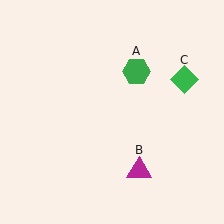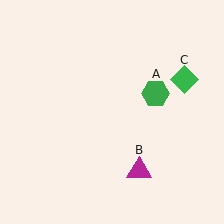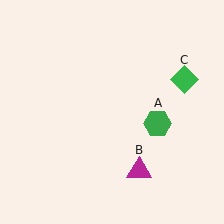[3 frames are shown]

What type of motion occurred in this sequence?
The green hexagon (object A) rotated clockwise around the center of the scene.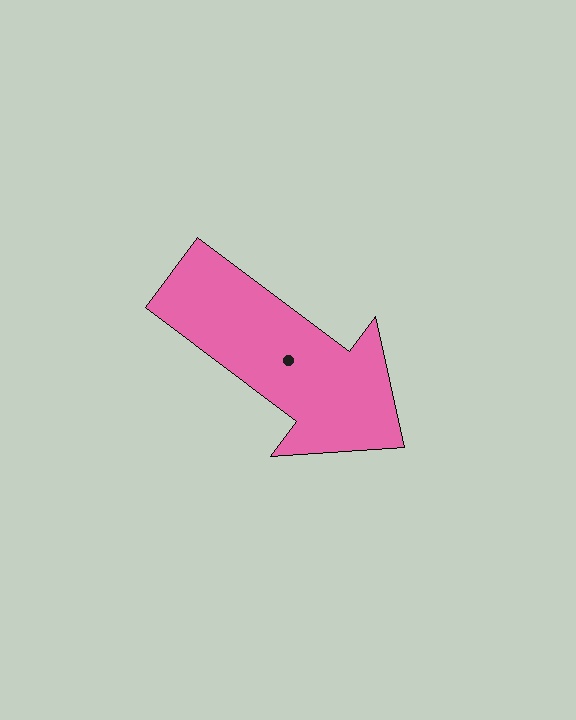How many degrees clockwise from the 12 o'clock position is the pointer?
Approximately 127 degrees.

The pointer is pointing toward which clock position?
Roughly 4 o'clock.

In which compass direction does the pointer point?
Southeast.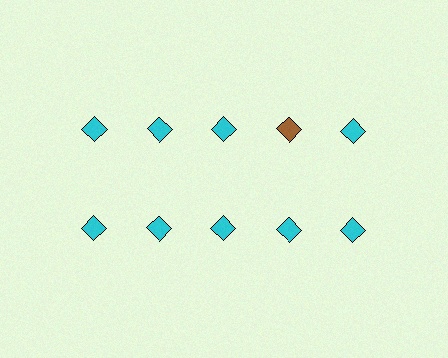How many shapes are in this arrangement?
There are 10 shapes arranged in a grid pattern.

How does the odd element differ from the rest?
It has a different color: brown instead of cyan.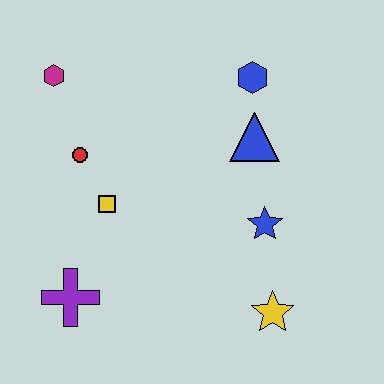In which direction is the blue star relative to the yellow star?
The blue star is above the yellow star.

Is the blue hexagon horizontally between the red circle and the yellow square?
No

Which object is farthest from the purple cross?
The blue hexagon is farthest from the purple cross.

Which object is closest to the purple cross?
The yellow square is closest to the purple cross.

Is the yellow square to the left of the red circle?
No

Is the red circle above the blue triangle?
No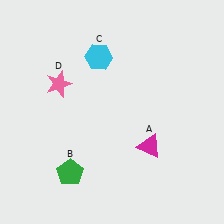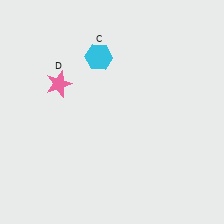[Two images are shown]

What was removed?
The green pentagon (B), the magenta triangle (A) were removed in Image 2.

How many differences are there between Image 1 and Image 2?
There are 2 differences between the two images.